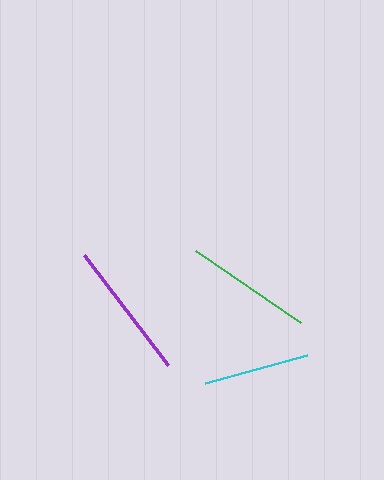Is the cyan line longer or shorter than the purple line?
The purple line is longer than the cyan line.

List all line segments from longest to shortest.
From longest to shortest: purple, green, cyan.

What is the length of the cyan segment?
The cyan segment is approximately 106 pixels long.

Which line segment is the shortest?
The cyan line is the shortest at approximately 106 pixels.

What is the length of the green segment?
The green segment is approximately 128 pixels long.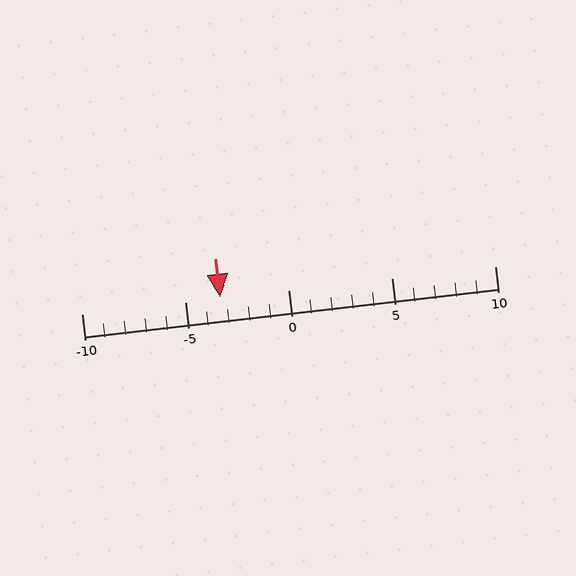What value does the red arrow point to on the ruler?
The red arrow points to approximately -3.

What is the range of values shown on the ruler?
The ruler shows values from -10 to 10.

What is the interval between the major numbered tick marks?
The major tick marks are spaced 5 units apart.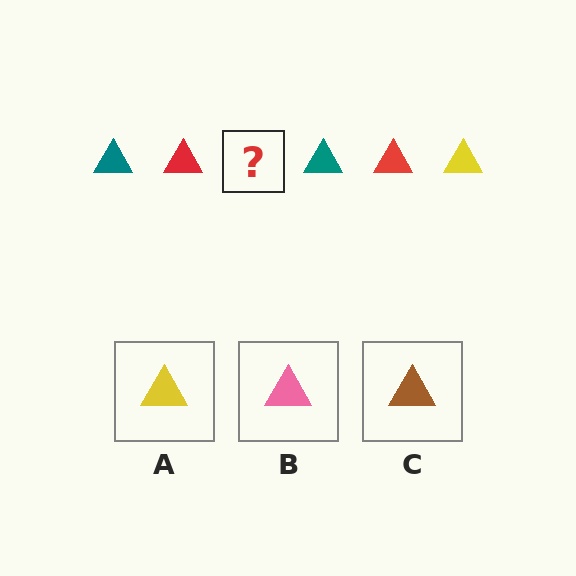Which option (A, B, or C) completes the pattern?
A.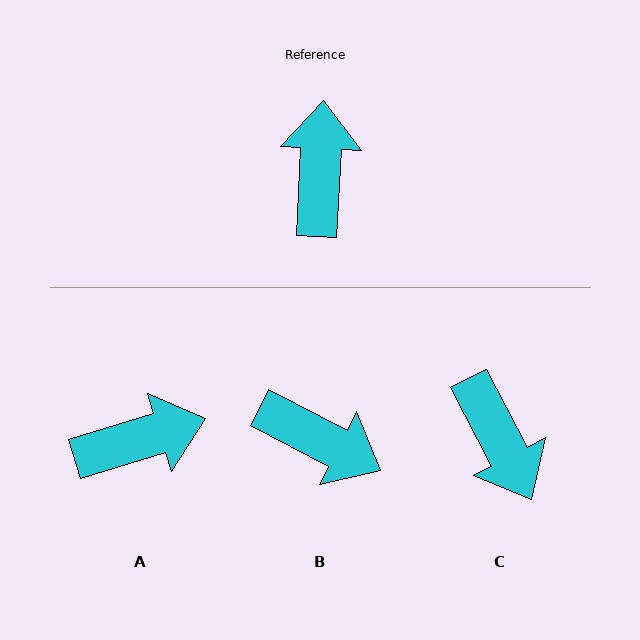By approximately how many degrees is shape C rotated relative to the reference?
Approximately 150 degrees clockwise.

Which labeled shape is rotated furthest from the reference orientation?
C, about 150 degrees away.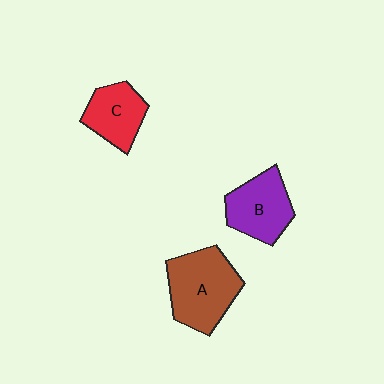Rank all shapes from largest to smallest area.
From largest to smallest: A (brown), B (purple), C (red).